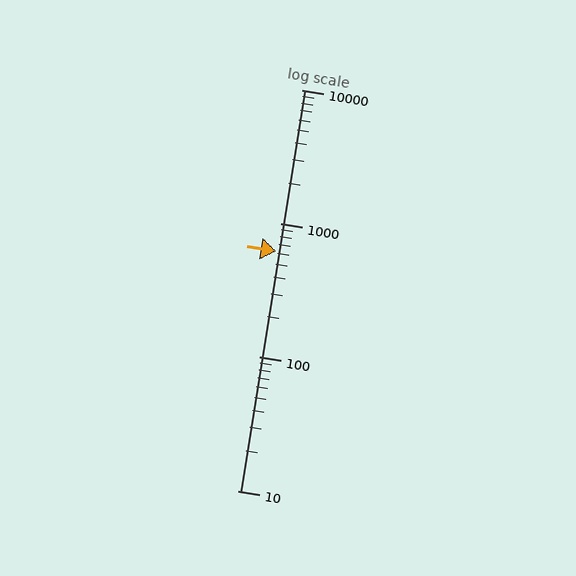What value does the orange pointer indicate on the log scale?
The pointer indicates approximately 620.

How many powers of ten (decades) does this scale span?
The scale spans 3 decades, from 10 to 10000.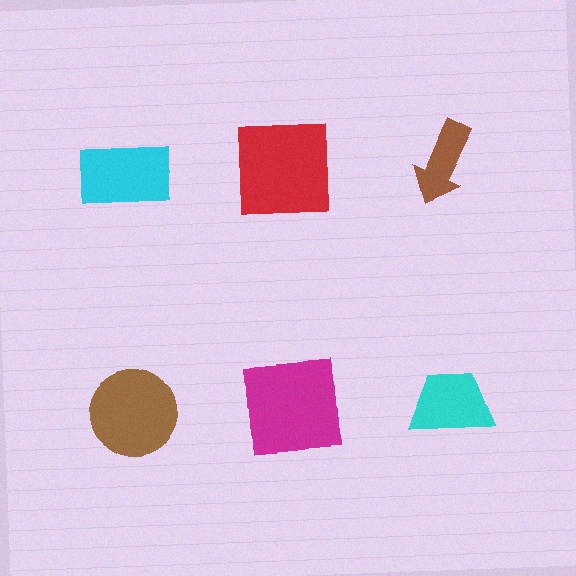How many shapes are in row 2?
3 shapes.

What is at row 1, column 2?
A red square.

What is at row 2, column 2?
A magenta square.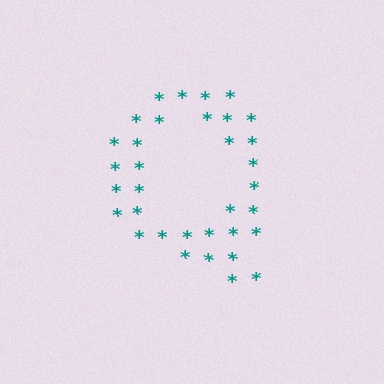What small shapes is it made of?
It is made of small asterisks.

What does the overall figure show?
The overall figure shows the letter Q.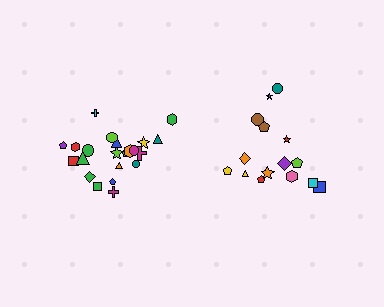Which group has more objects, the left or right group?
The left group.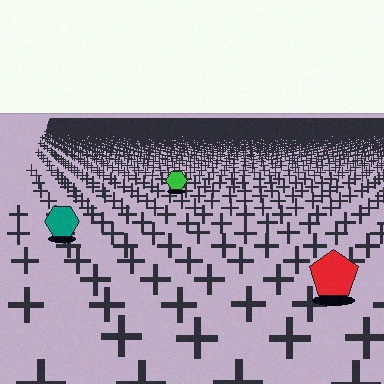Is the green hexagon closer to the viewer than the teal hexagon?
No. The teal hexagon is closer — you can tell from the texture gradient: the ground texture is coarser near it.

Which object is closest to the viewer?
The red pentagon is closest. The texture marks near it are larger and more spread out.